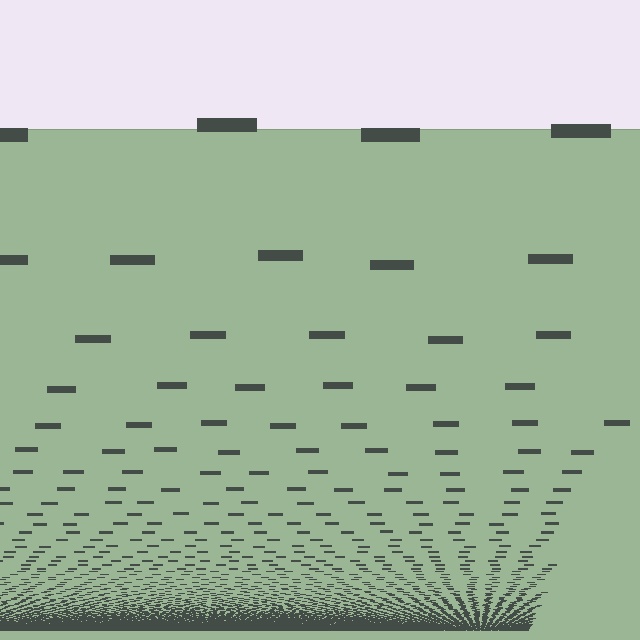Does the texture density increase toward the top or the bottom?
Density increases toward the bottom.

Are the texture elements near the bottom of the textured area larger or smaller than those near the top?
Smaller. The gradient is inverted — elements near the bottom are smaller and denser.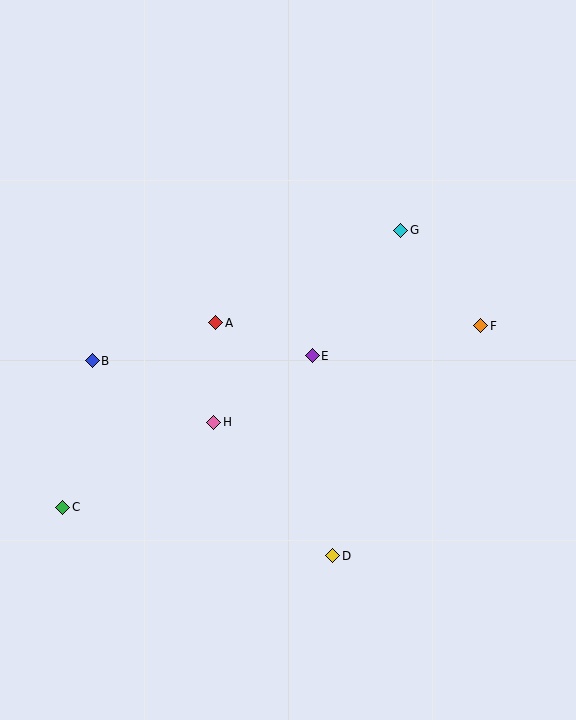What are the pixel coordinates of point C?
Point C is at (63, 507).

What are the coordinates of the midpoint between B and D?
The midpoint between B and D is at (213, 458).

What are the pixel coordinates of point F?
Point F is at (481, 326).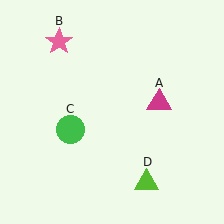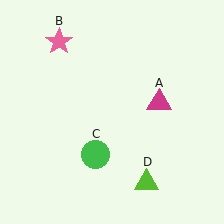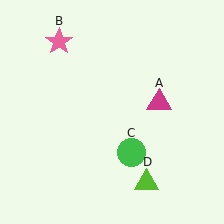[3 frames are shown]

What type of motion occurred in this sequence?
The green circle (object C) rotated counterclockwise around the center of the scene.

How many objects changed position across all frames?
1 object changed position: green circle (object C).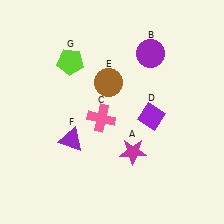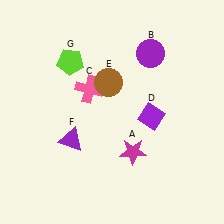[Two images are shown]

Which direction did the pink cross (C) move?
The pink cross (C) moved up.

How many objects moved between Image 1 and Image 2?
1 object moved between the two images.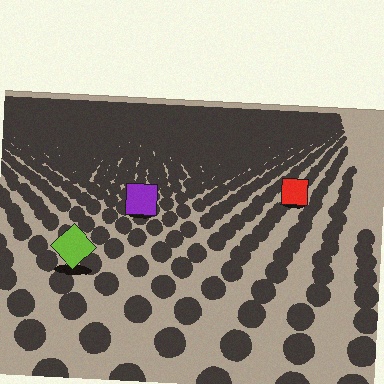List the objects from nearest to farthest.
From nearest to farthest: the lime diamond, the purple square, the red square.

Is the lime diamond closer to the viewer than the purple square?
Yes. The lime diamond is closer — you can tell from the texture gradient: the ground texture is coarser near it.